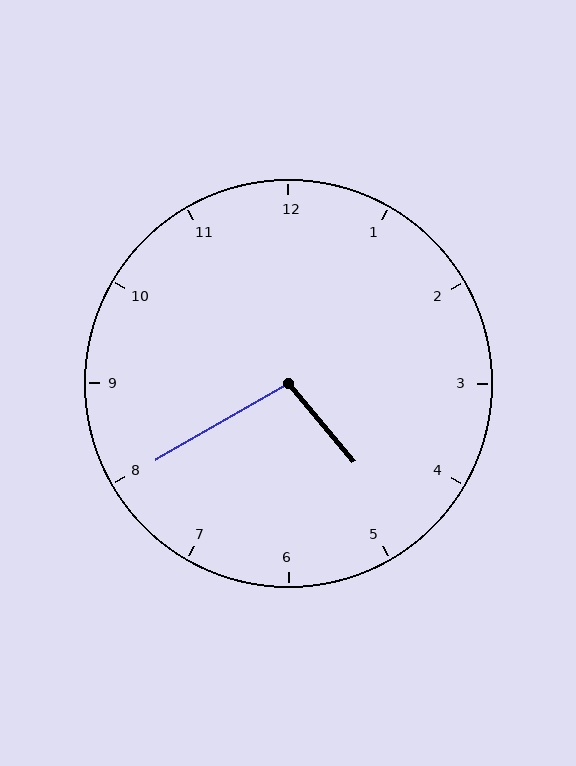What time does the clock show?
4:40.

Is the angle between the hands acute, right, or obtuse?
It is obtuse.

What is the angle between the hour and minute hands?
Approximately 100 degrees.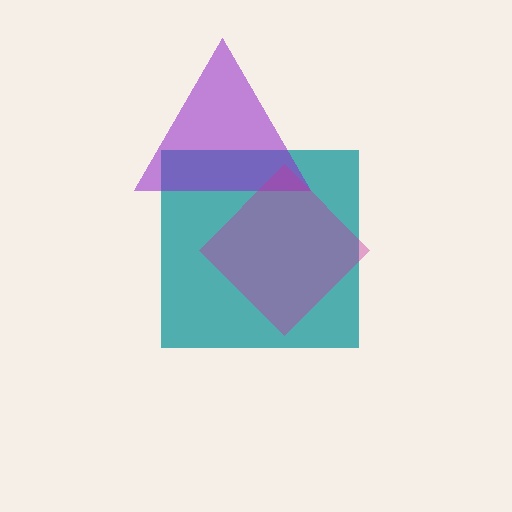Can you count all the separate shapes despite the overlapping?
Yes, there are 3 separate shapes.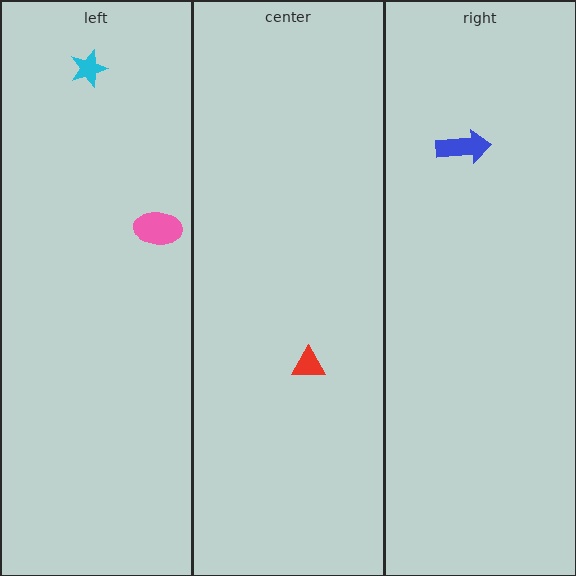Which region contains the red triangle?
The center region.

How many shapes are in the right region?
1.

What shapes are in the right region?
The blue arrow.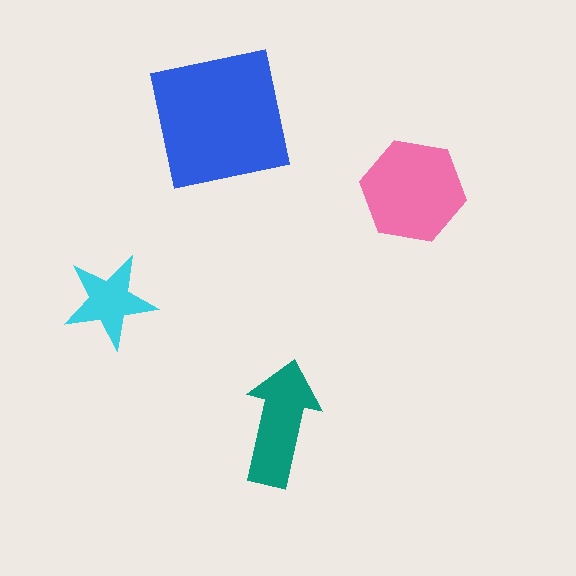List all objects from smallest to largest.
The cyan star, the teal arrow, the pink hexagon, the blue square.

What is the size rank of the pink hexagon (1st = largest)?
2nd.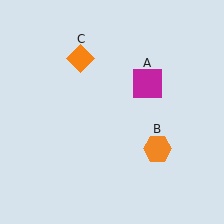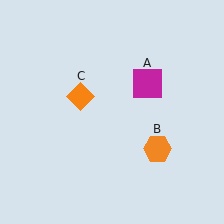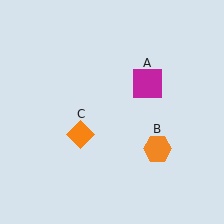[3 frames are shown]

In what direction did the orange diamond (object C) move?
The orange diamond (object C) moved down.